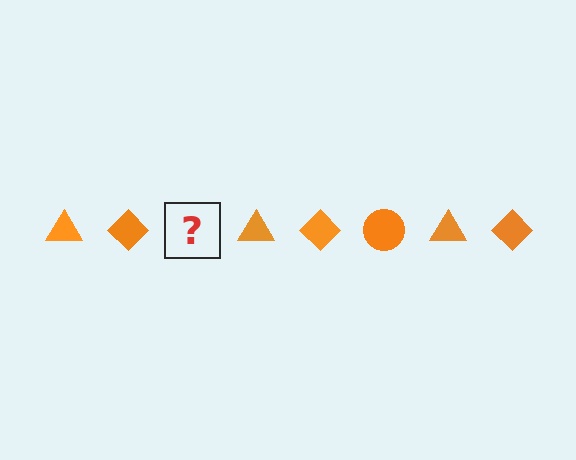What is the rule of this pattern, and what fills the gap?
The rule is that the pattern cycles through triangle, diamond, circle shapes in orange. The gap should be filled with an orange circle.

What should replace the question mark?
The question mark should be replaced with an orange circle.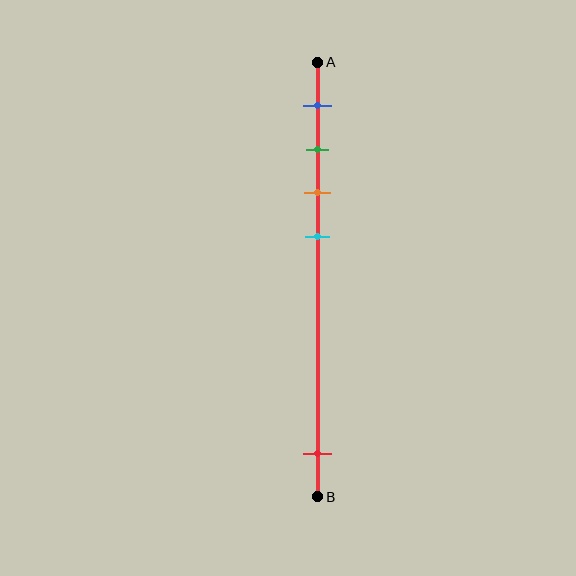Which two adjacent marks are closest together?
The green and orange marks are the closest adjacent pair.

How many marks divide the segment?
There are 5 marks dividing the segment.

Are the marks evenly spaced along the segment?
No, the marks are not evenly spaced.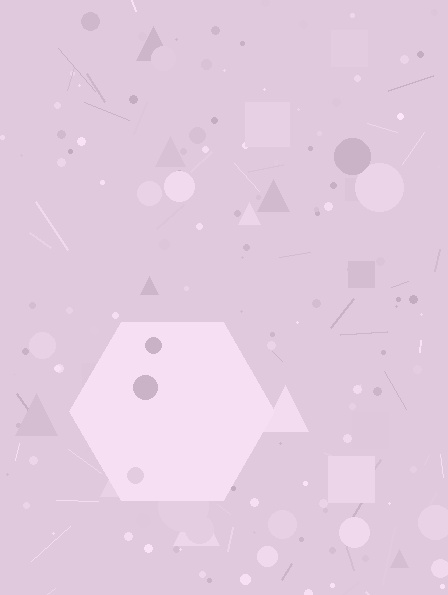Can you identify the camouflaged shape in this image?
The camouflaged shape is a hexagon.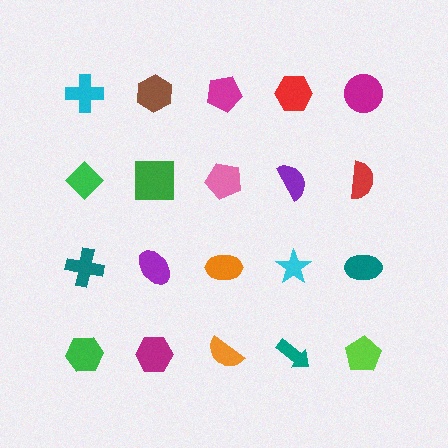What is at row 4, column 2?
A magenta hexagon.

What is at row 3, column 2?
A purple ellipse.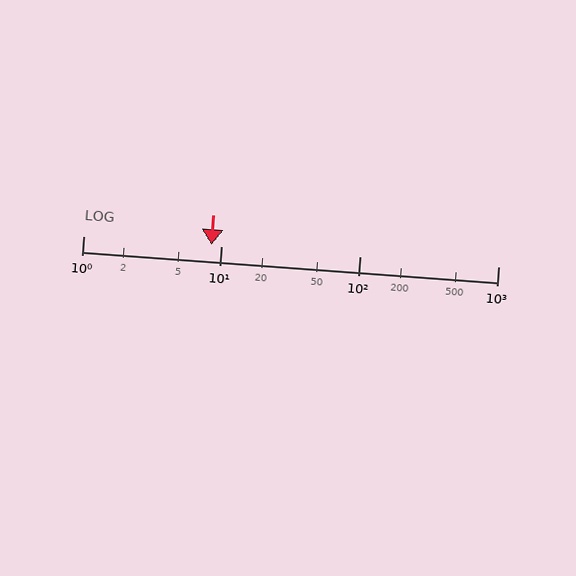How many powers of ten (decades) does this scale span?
The scale spans 3 decades, from 1 to 1000.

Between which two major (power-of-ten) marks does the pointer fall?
The pointer is between 1 and 10.